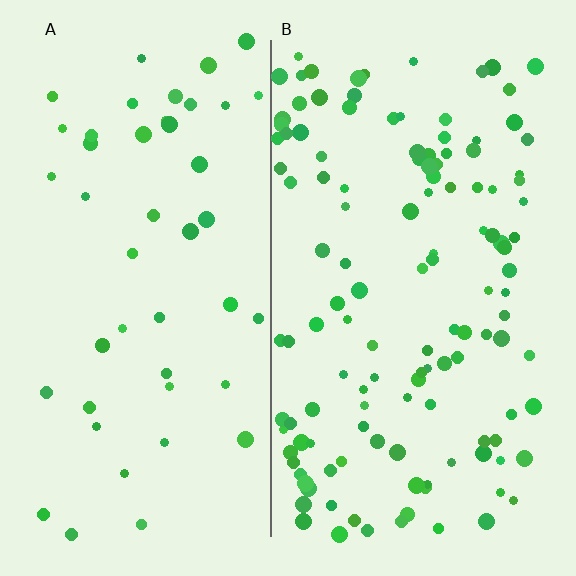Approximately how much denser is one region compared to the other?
Approximately 2.8× — region B over region A.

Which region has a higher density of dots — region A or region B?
B (the right).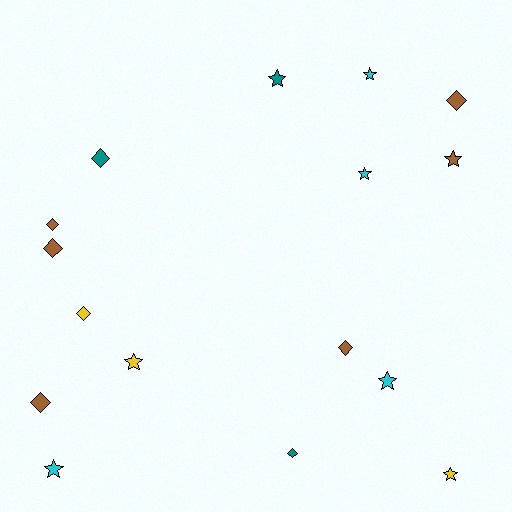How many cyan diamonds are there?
There are no cyan diamonds.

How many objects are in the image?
There are 16 objects.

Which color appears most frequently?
Brown, with 6 objects.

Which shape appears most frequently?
Star, with 8 objects.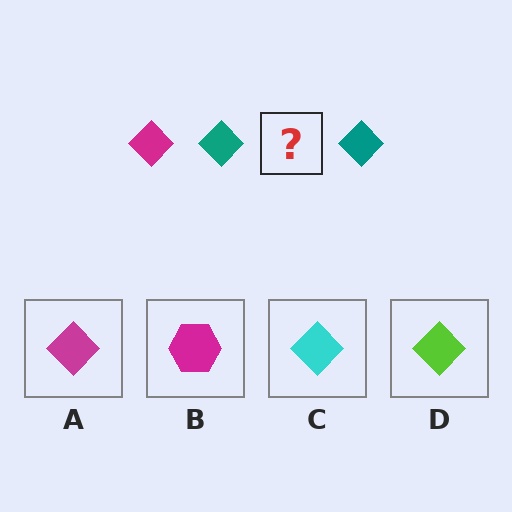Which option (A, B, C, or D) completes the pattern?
A.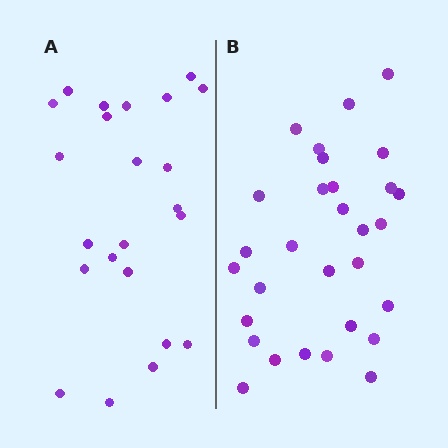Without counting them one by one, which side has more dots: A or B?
Region B (the right region) has more dots.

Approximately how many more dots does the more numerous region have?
Region B has roughly 8 or so more dots than region A.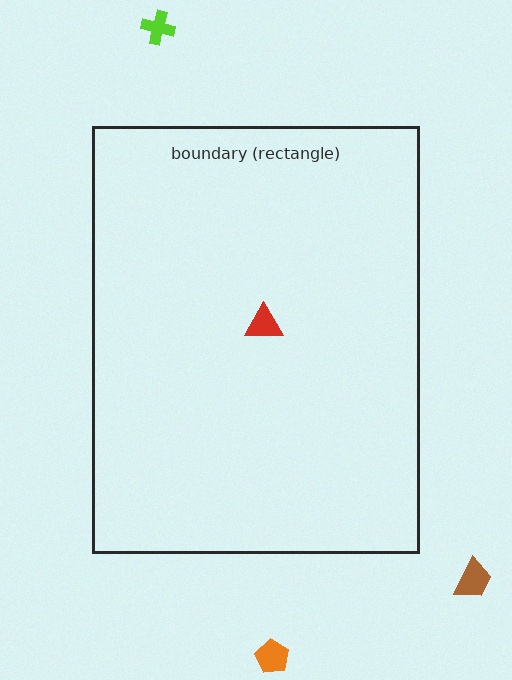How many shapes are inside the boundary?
1 inside, 3 outside.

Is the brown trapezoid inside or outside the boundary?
Outside.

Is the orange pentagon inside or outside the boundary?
Outside.